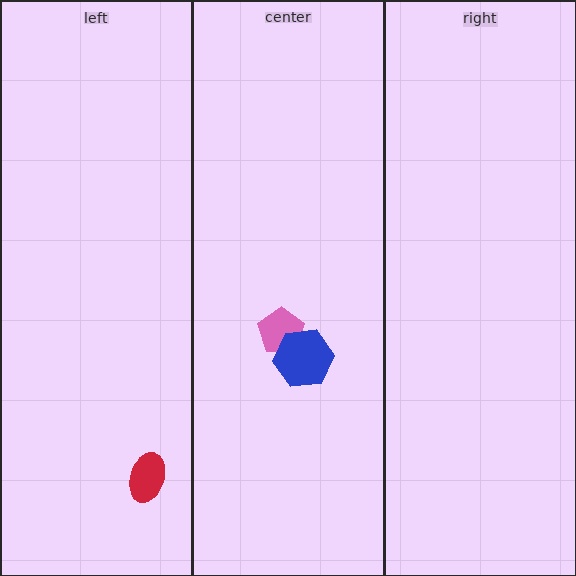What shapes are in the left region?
The red ellipse.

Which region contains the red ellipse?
The left region.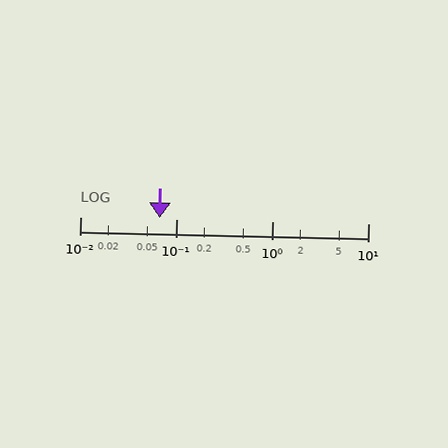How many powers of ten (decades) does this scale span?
The scale spans 3 decades, from 0.01 to 10.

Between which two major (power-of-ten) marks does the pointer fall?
The pointer is between 0.01 and 0.1.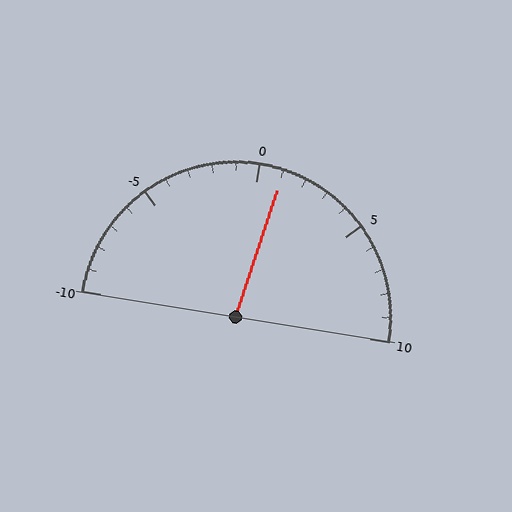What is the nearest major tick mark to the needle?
The nearest major tick mark is 0.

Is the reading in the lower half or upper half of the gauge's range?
The reading is in the upper half of the range (-10 to 10).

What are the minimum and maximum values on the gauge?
The gauge ranges from -10 to 10.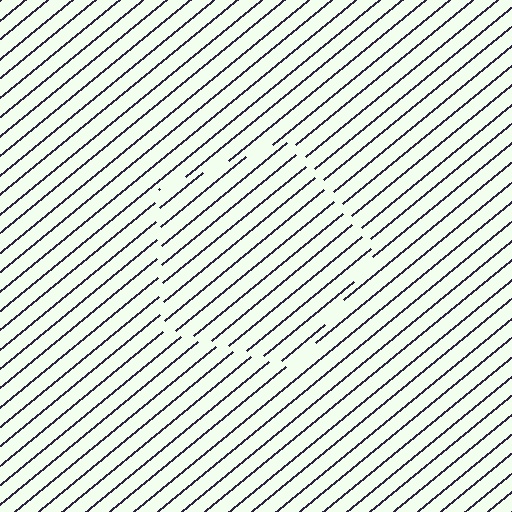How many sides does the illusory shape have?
5 sides — the line-ends trace a pentagon.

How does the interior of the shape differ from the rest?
The interior of the shape contains the same grating, shifted by half a period — the contour is defined by the phase discontinuity where line-ends from the inner and outer gratings abut.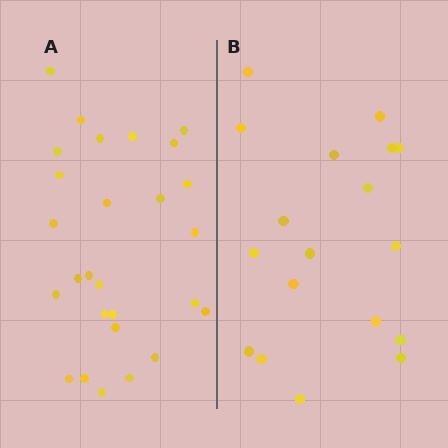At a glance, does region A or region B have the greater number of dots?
Region A (the left region) has more dots.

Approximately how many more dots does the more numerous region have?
Region A has roughly 8 or so more dots than region B.